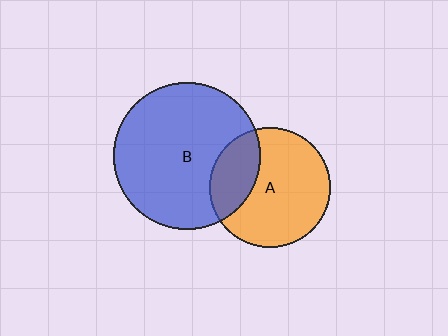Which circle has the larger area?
Circle B (blue).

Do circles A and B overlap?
Yes.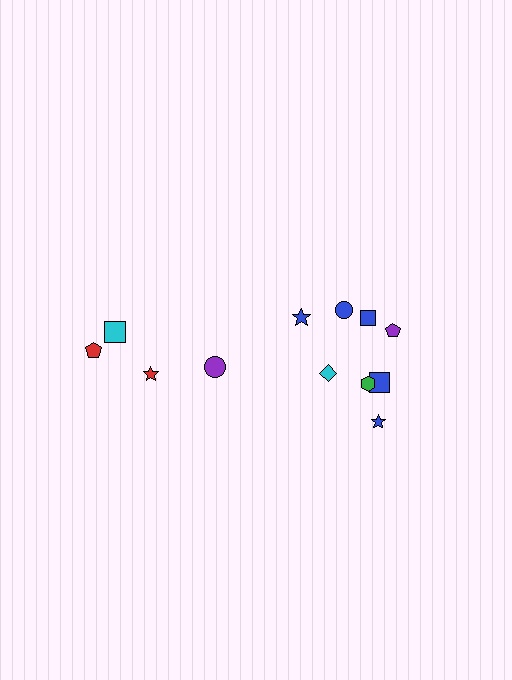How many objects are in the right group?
There are 8 objects.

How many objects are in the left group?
There are 4 objects.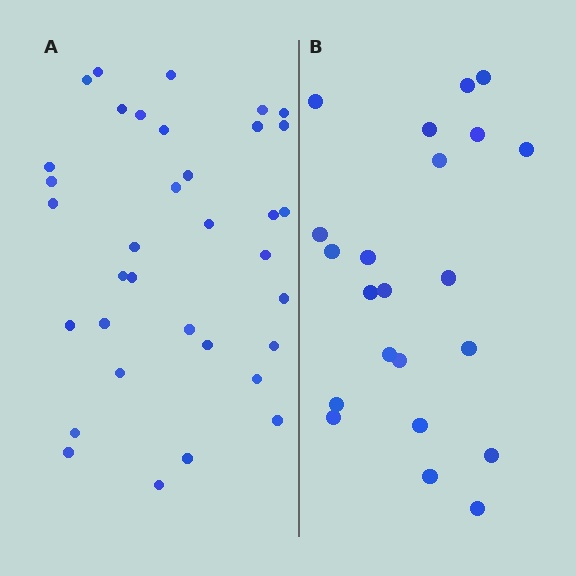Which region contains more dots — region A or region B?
Region A (the left region) has more dots.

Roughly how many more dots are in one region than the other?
Region A has approximately 15 more dots than region B.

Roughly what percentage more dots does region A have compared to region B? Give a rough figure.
About 60% more.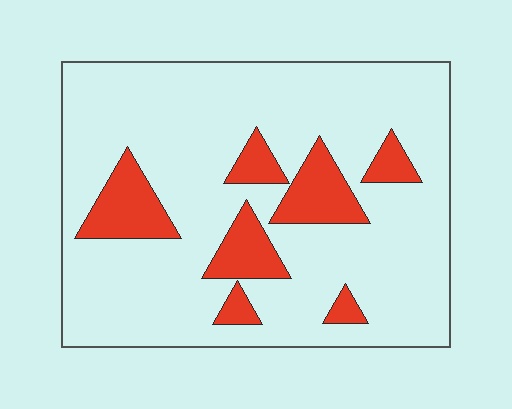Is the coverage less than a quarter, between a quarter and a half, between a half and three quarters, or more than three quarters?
Less than a quarter.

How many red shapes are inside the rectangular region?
7.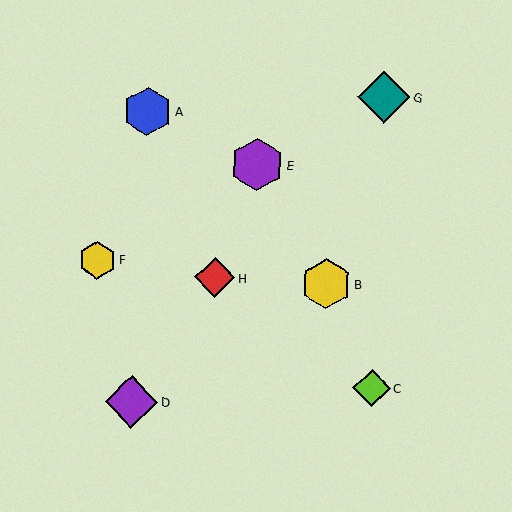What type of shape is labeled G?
Shape G is a teal diamond.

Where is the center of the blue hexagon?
The center of the blue hexagon is at (147, 111).